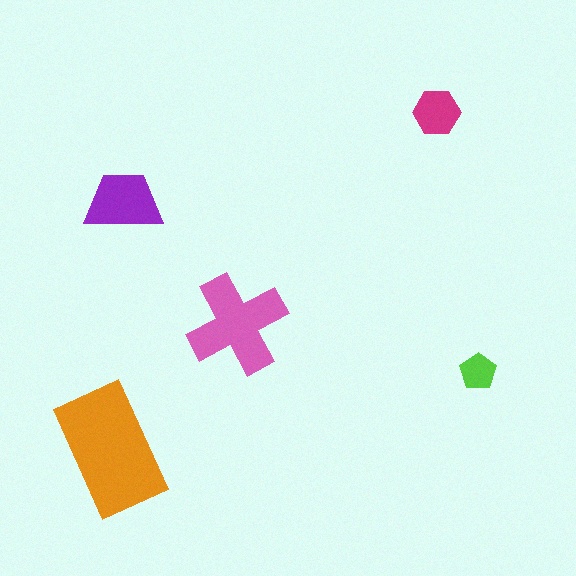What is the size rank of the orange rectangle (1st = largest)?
1st.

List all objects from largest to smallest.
The orange rectangle, the pink cross, the purple trapezoid, the magenta hexagon, the lime pentagon.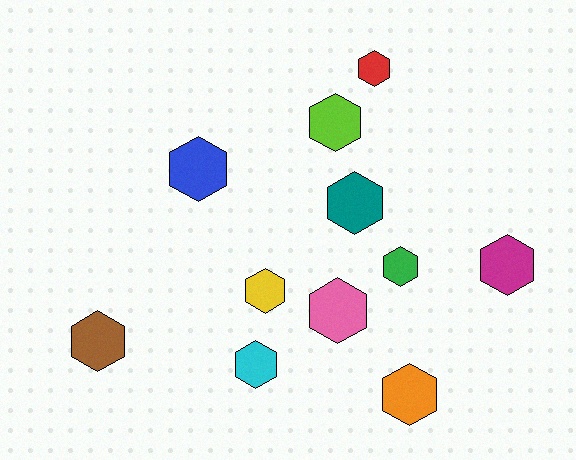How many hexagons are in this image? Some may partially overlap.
There are 11 hexagons.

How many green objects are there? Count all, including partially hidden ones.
There is 1 green object.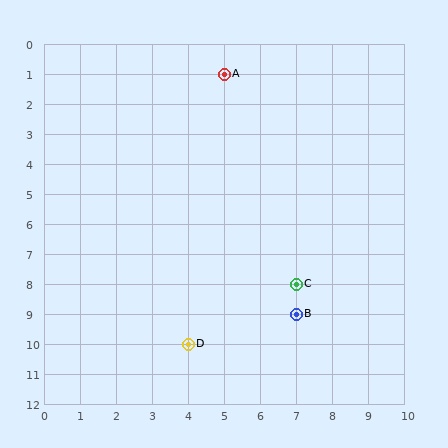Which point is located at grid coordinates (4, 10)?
Point D is at (4, 10).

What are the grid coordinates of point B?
Point B is at grid coordinates (7, 9).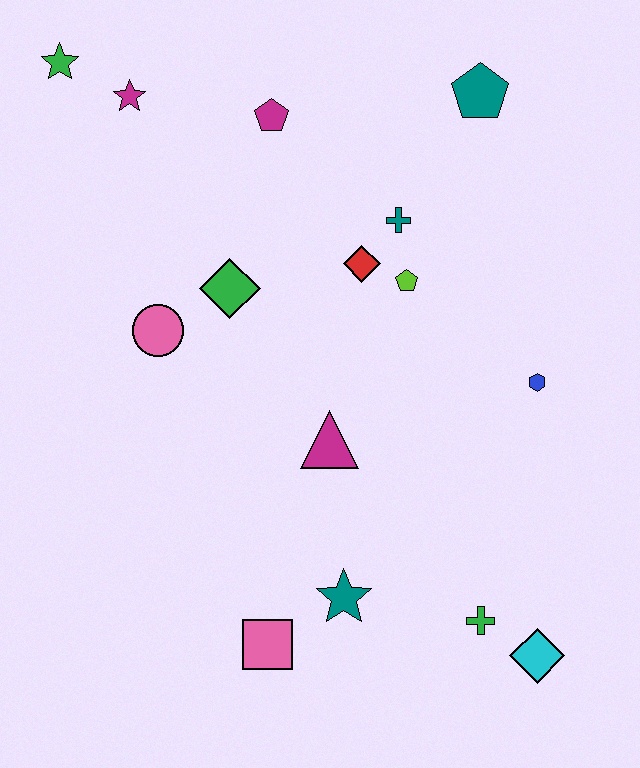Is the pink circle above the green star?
No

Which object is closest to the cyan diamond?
The green cross is closest to the cyan diamond.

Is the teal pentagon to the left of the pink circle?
No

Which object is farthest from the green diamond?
The cyan diamond is farthest from the green diamond.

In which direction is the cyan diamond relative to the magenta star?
The cyan diamond is below the magenta star.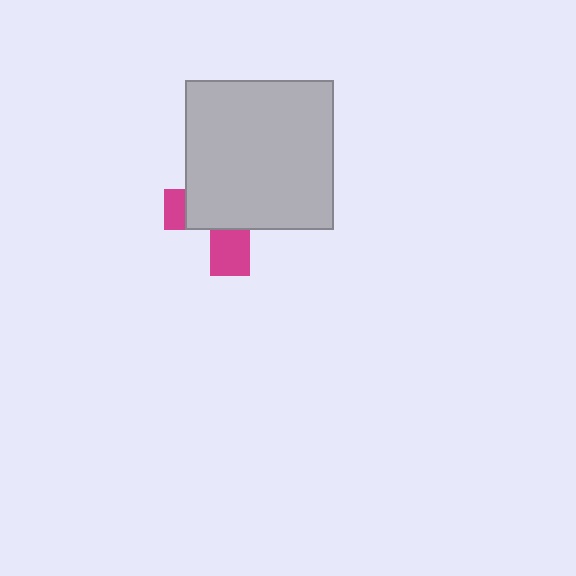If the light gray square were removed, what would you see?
You would see the complete magenta cross.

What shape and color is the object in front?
The object in front is a light gray square.